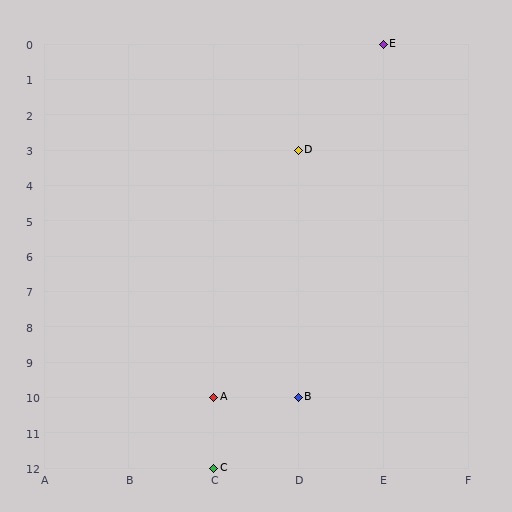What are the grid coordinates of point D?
Point D is at grid coordinates (D, 3).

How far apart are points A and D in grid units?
Points A and D are 1 column and 7 rows apart (about 7.1 grid units diagonally).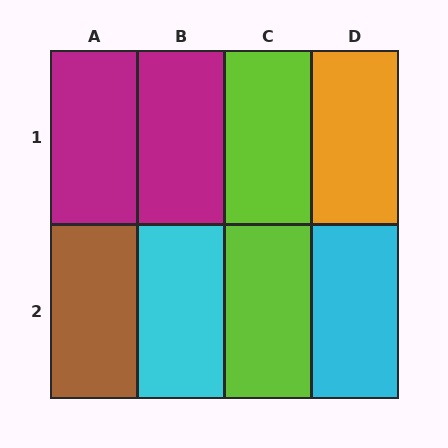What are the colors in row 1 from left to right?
Magenta, magenta, lime, orange.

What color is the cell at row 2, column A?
Brown.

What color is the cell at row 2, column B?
Cyan.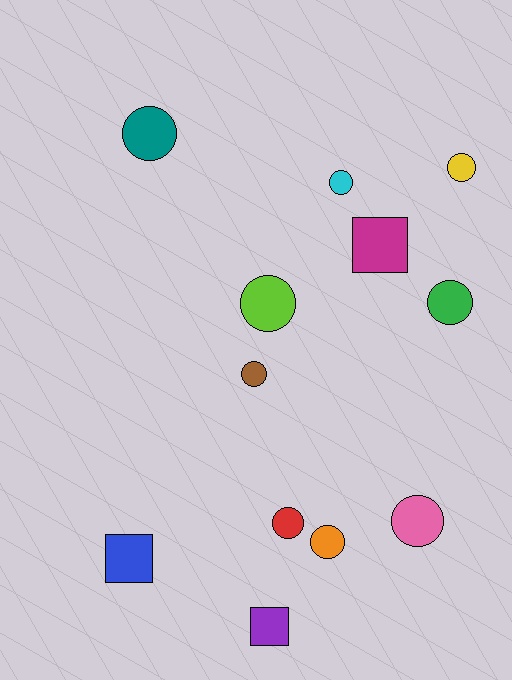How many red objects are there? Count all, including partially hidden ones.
There is 1 red object.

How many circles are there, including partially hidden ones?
There are 9 circles.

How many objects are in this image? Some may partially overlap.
There are 12 objects.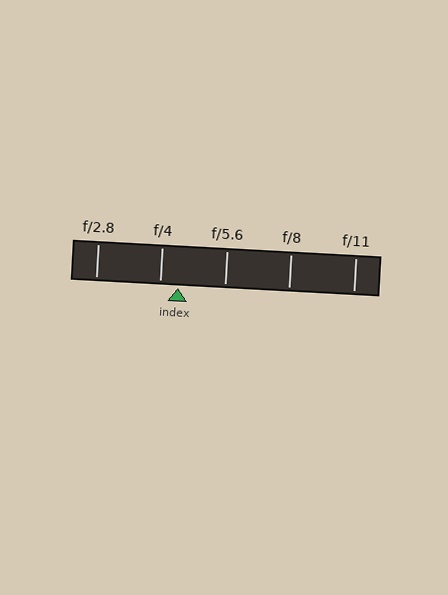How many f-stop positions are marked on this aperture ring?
There are 5 f-stop positions marked.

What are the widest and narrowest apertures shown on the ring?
The widest aperture shown is f/2.8 and the narrowest is f/11.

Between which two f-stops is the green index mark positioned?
The index mark is between f/4 and f/5.6.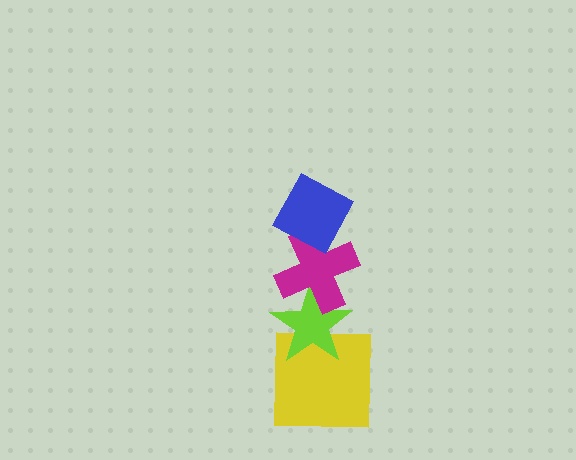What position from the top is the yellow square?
The yellow square is 4th from the top.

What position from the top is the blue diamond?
The blue diamond is 1st from the top.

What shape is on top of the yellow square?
The lime star is on top of the yellow square.